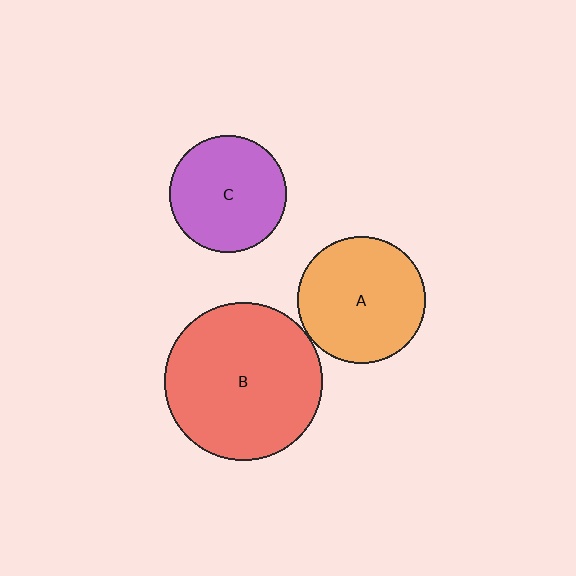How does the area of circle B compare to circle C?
Approximately 1.8 times.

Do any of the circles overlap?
No, none of the circles overlap.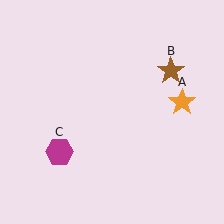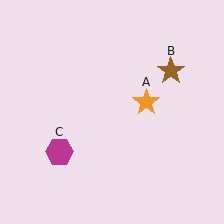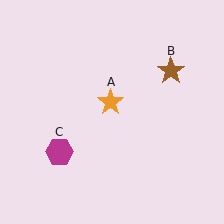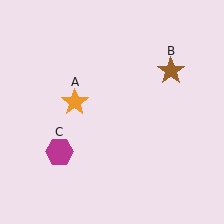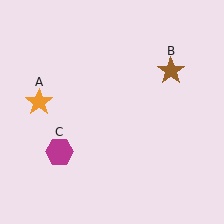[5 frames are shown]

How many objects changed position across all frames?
1 object changed position: orange star (object A).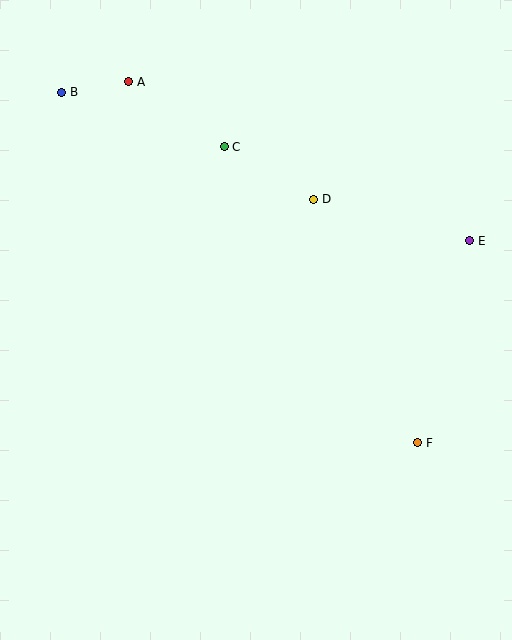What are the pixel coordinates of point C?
Point C is at (224, 147).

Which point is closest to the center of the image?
Point D at (314, 199) is closest to the center.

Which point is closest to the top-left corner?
Point B is closest to the top-left corner.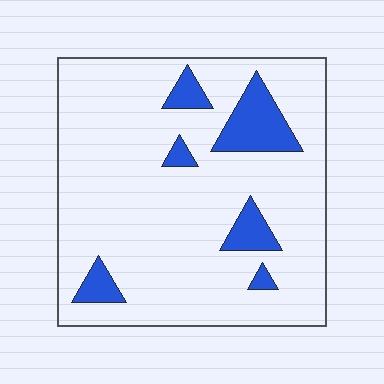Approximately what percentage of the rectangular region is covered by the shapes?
Approximately 15%.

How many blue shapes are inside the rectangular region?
6.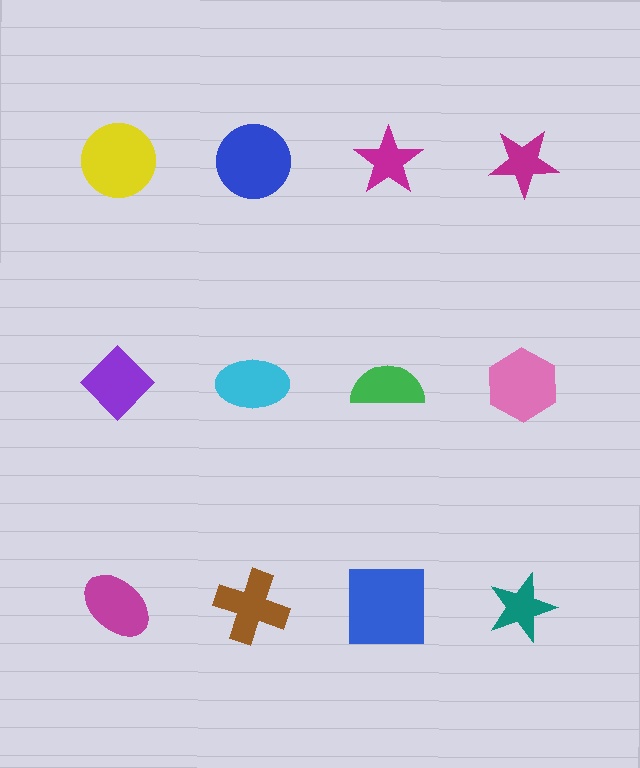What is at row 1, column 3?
A magenta star.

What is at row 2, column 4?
A pink hexagon.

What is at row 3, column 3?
A blue square.